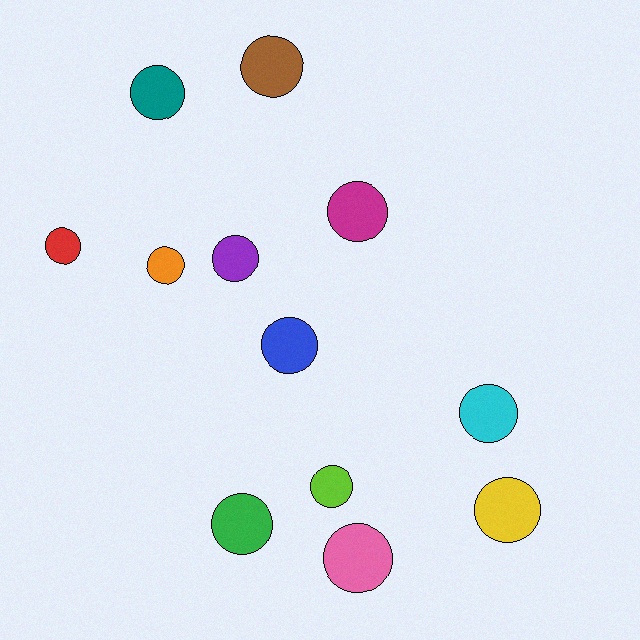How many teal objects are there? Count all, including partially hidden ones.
There is 1 teal object.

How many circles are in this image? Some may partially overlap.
There are 12 circles.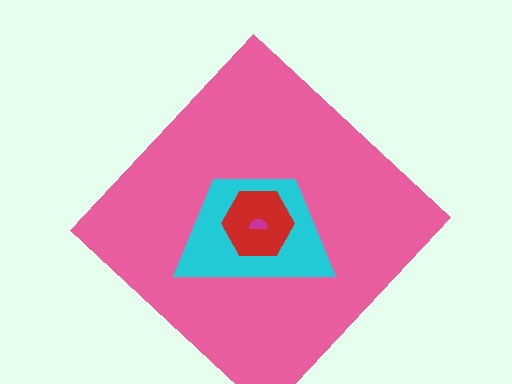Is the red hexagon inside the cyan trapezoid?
Yes.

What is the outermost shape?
The pink diamond.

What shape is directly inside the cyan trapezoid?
The red hexagon.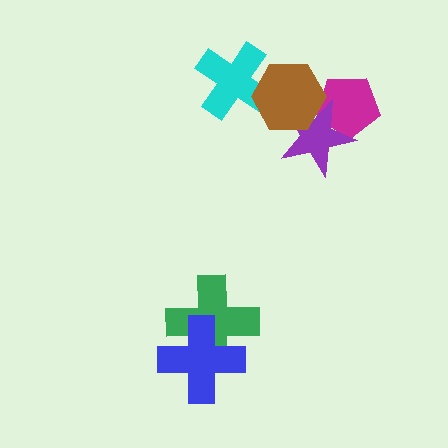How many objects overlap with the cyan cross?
1 object overlaps with the cyan cross.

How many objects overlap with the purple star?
2 objects overlap with the purple star.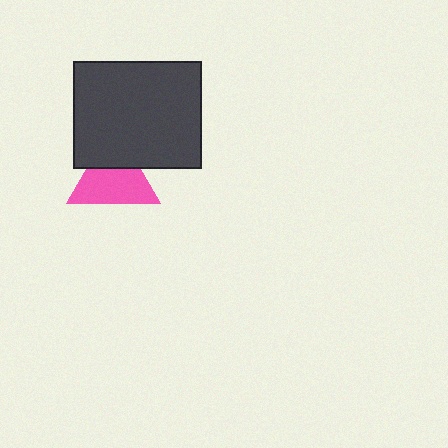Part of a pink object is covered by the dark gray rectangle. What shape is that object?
It is a triangle.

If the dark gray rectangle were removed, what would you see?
You would see the complete pink triangle.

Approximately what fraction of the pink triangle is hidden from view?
Roughly 34% of the pink triangle is hidden behind the dark gray rectangle.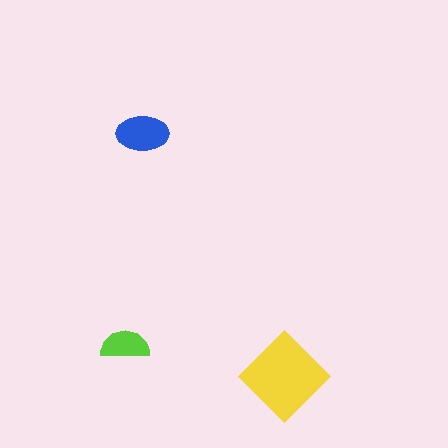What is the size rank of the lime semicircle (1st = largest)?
3rd.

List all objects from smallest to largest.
The lime semicircle, the blue ellipse, the yellow diamond.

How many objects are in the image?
There are 3 objects in the image.